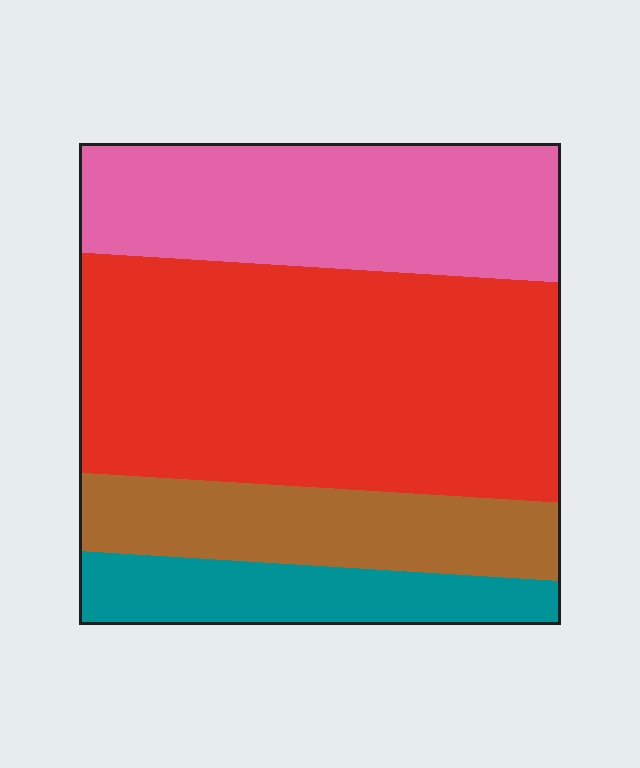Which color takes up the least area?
Teal, at roughly 10%.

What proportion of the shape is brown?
Brown covers 16% of the shape.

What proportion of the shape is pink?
Pink covers around 25% of the shape.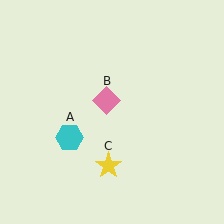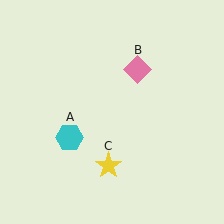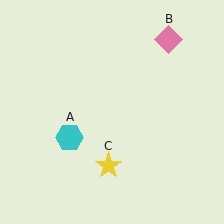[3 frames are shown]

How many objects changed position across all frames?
1 object changed position: pink diamond (object B).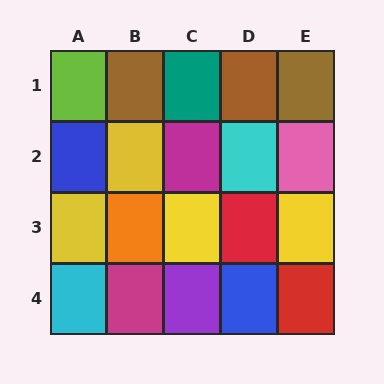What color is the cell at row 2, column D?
Cyan.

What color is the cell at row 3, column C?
Yellow.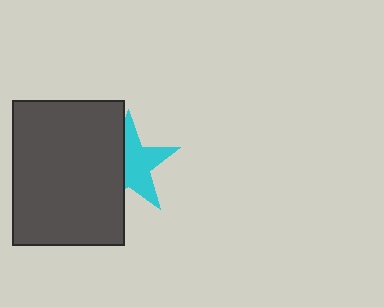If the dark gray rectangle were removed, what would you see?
You would see the complete cyan star.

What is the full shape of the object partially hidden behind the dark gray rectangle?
The partially hidden object is a cyan star.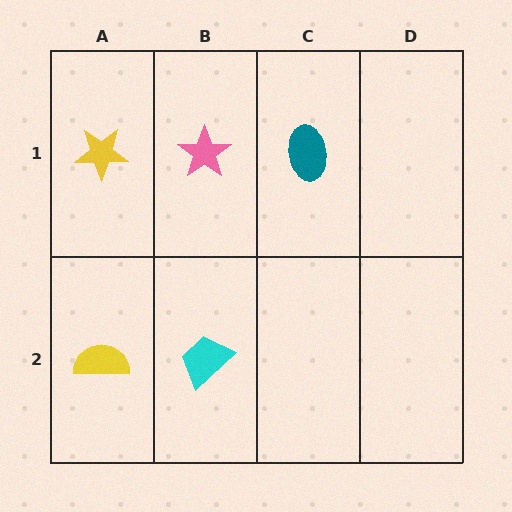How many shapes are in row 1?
3 shapes.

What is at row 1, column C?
A teal ellipse.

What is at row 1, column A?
A yellow star.